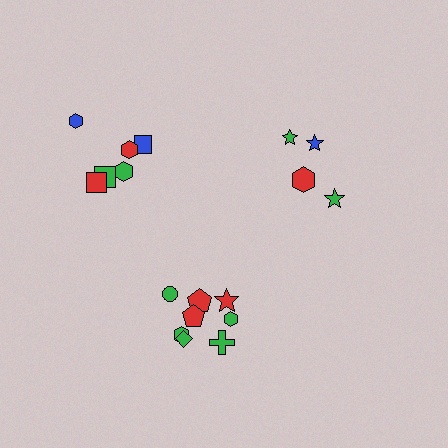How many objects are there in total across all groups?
There are 18 objects.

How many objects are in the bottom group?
There are 8 objects.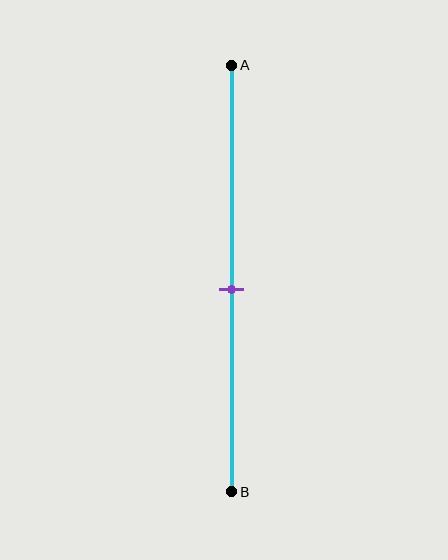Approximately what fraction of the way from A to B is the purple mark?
The purple mark is approximately 55% of the way from A to B.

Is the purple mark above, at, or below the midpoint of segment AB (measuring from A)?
The purple mark is approximately at the midpoint of segment AB.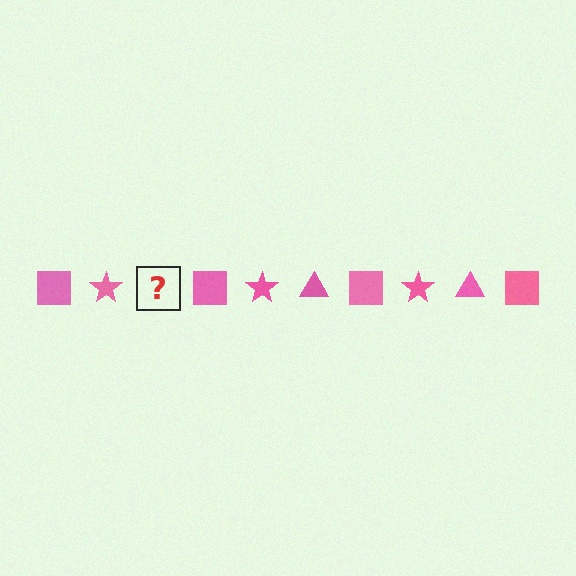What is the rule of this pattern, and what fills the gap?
The rule is that the pattern cycles through square, star, triangle shapes in pink. The gap should be filled with a pink triangle.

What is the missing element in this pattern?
The missing element is a pink triangle.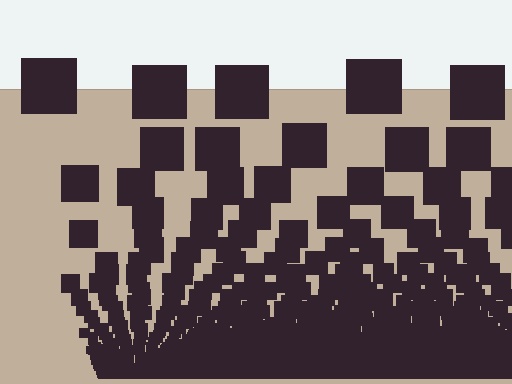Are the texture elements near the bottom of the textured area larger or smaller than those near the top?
Smaller. The gradient is inverted — elements near the bottom are smaller and denser.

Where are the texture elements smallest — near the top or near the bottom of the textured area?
Near the bottom.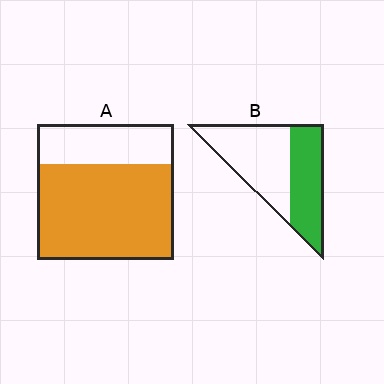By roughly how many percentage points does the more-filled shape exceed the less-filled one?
By roughly 25 percentage points (A over B).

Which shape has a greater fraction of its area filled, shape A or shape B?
Shape A.